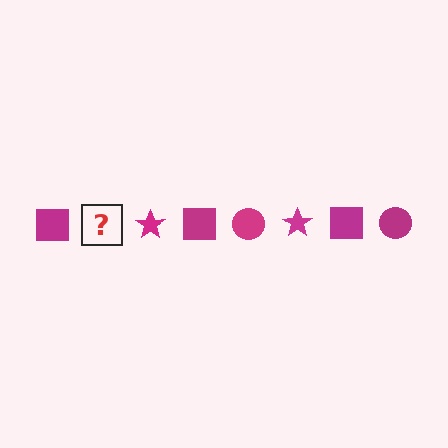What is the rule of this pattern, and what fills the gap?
The rule is that the pattern cycles through square, circle, star shapes in magenta. The gap should be filled with a magenta circle.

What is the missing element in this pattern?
The missing element is a magenta circle.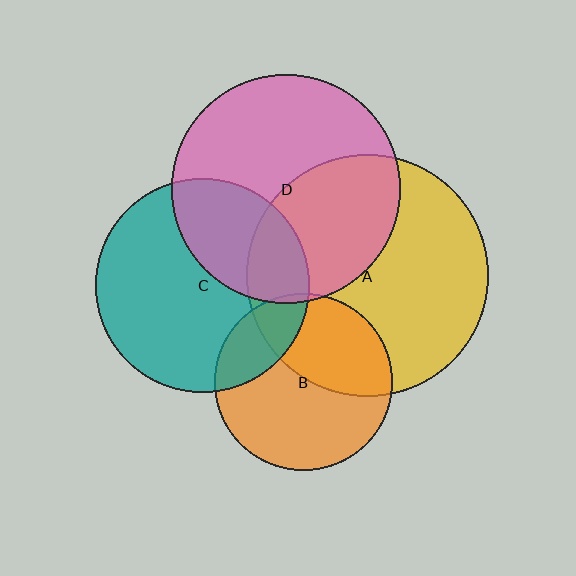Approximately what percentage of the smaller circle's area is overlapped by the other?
Approximately 40%.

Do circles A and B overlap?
Yes.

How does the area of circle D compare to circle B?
Approximately 1.7 times.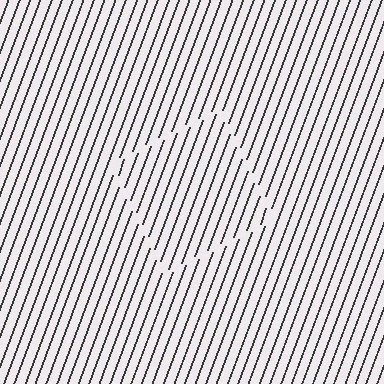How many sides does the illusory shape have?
4 sides — the line-ends trace a square.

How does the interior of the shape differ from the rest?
The interior of the shape contains the same grating, shifted by half a period — the contour is defined by the phase discontinuity where line-ends from the inner and outer gratings abut.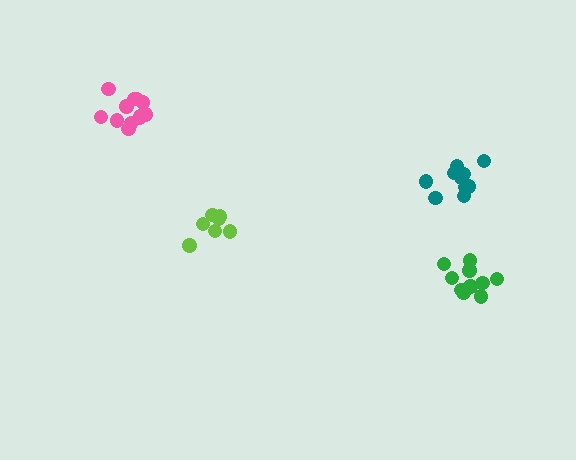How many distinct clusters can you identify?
There are 4 distinct clusters.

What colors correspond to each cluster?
The clusters are colored: pink, green, teal, lime.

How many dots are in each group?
Group 1: 13 dots, Group 2: 10 dots, Group 3: 10 dots, Group 4: 8 dots (41 total).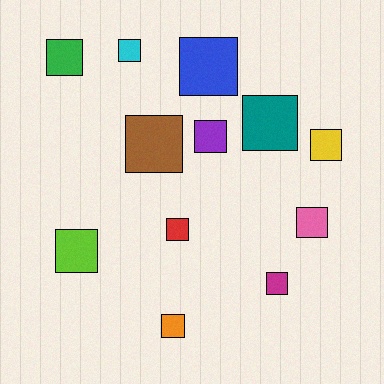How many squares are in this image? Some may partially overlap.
There are 12 squares.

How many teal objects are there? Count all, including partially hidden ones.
There is 1 teal object.